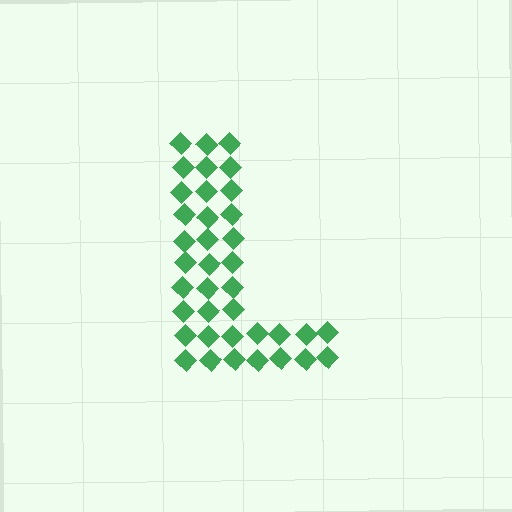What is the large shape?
The large shape is the letter L.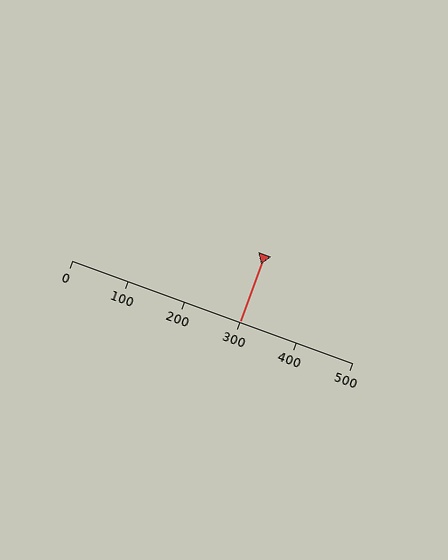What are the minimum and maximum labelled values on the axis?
The axis runs from 0 to 500.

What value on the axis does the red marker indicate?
The marker indicates approximately 300.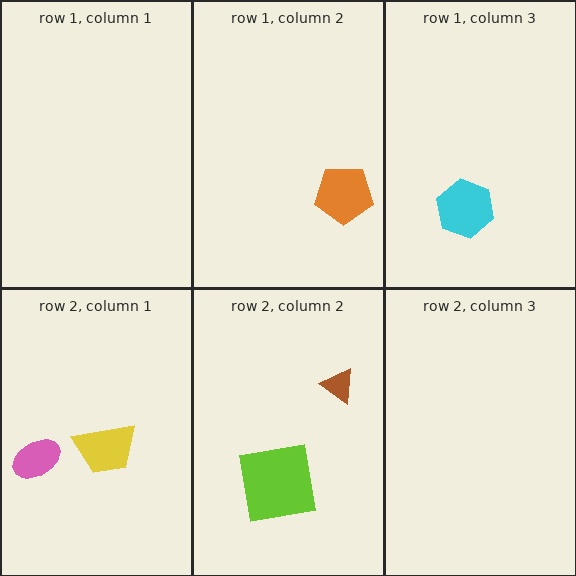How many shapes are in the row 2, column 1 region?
2.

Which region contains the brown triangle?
The row 2, column 2 region.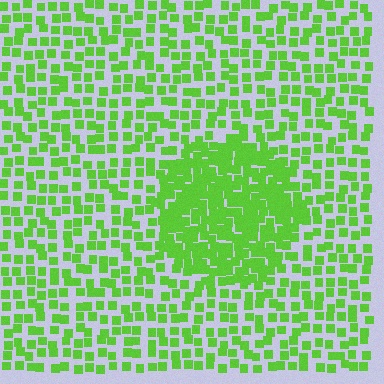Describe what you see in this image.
The image contains small lime elements arranged at two different densities. A circle-shaped region is visible where the elements are more densely packed than the surrounding area.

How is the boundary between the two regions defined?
The boundary is defined by a change in element density (approximately 2.1x ratio). All elements are the same color, size, and shape.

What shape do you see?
I see a circle.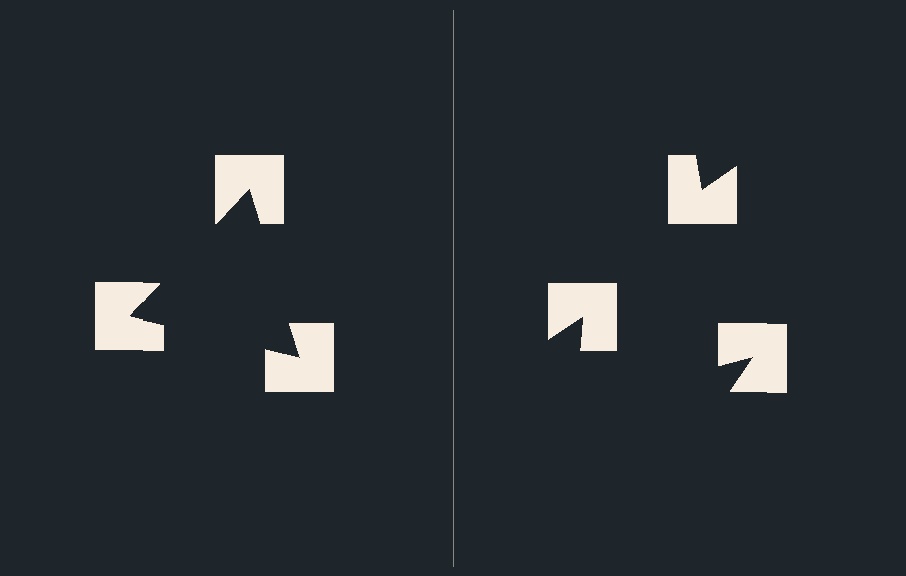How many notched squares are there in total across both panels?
6 — 3 on each side.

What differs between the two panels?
The notched squares are positioned identically on both sides; only the wedge orientations differ. On the left they align to a triangle; on the right they are misaligned.